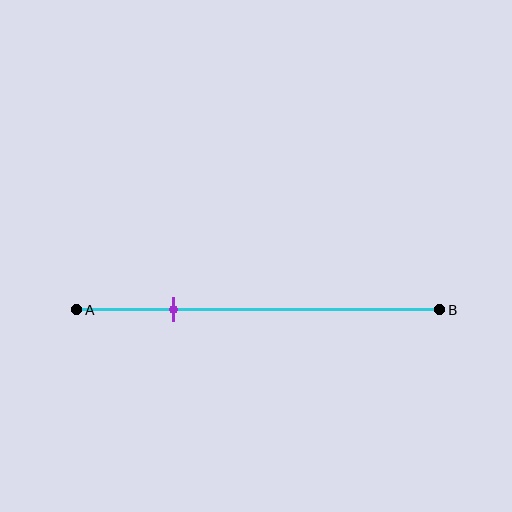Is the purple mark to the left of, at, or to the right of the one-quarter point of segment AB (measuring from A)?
The purple mark is approximately at the one-quarter point of segment AB.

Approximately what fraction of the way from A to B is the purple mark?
The purple mark is approximately 25% of the way from A to B.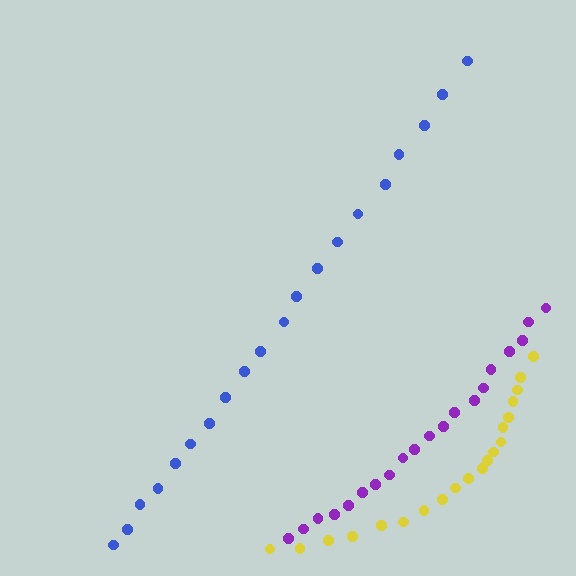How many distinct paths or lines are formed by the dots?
There are 3 distinct paths.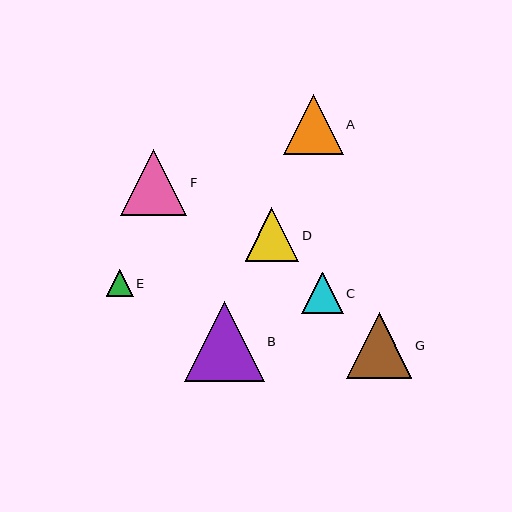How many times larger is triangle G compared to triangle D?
Triangle G is approximately 1.2 times the size of triangle D.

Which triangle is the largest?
Triangle B is the largest with a size of approximately 80 pixels.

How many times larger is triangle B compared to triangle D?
Triangle B is approximately 1.5 times the size of triangle D.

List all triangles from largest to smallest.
From largest to smallest: B, F, G, A, D, C, E.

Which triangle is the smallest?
Triangle E is the smallest with a size of approximately 27 pixels.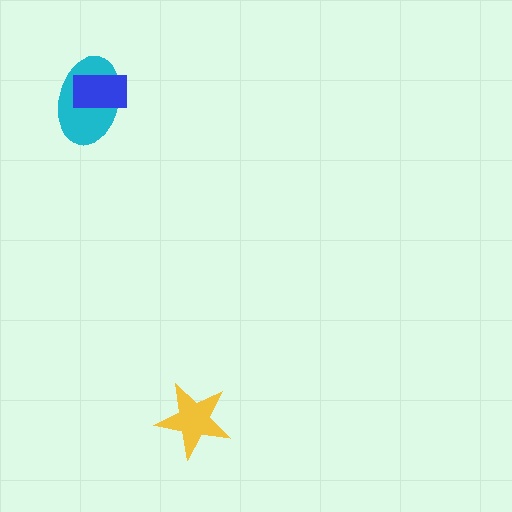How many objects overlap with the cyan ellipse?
1 object overlaps with the cyan ellipse.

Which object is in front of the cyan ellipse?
The blue rectangle is in front of the cyan ellipse.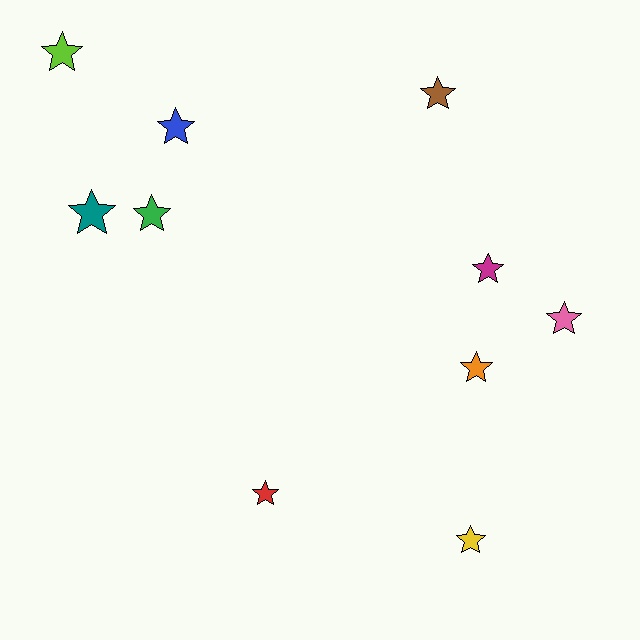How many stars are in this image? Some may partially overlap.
There are 10 stars.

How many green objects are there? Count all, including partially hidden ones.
There is 1 green object.